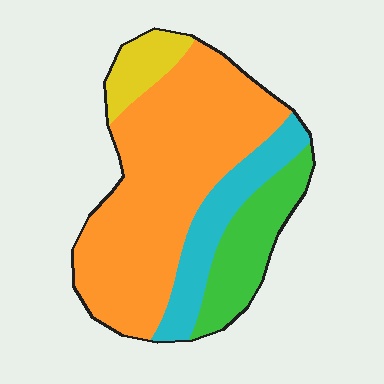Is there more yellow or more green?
Green.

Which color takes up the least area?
Yellow, at roughly 10%.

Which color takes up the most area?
Orange, at roughly 60%.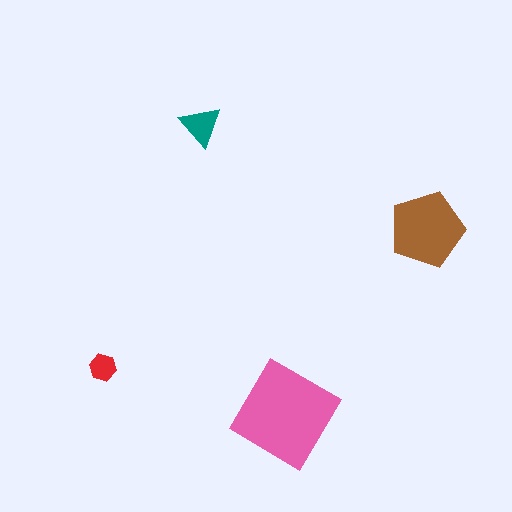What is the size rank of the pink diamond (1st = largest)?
1st.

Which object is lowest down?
The pink diamond is bottommost.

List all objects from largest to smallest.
The pink diamond, the brown pentagon, the teal triangle, the red hexagon.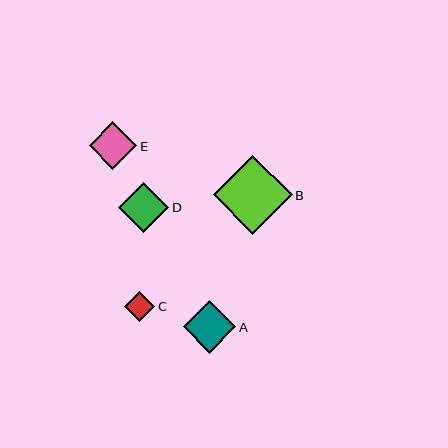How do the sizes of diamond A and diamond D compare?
Diamond A and diamond D are approximately the same size.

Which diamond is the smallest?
Diamond C is the smallest with a size of approximately 30 pixels.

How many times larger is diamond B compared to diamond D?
Diamond B is approximately 1.6 times the size of diamond D.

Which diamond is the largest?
Diamond B is the largest with a size of approximately 79 pixels.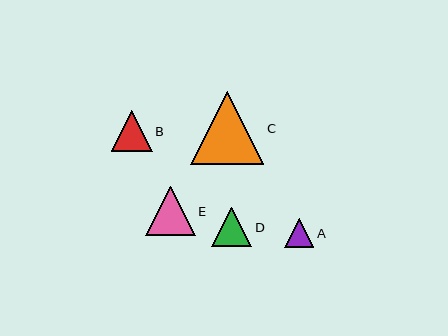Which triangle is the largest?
Triangle C is the largest with a size of approximately 73 pixels.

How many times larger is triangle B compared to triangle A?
Triangle B is approximately 1.4 times the size of triangle A.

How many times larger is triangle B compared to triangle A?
Triangle B is approximately 1.4 times the size of triangle A.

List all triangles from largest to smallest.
From largest to smallest: C, E, B, D, A.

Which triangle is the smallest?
Triangle A is the smallest with a size of approximately 29 pixels.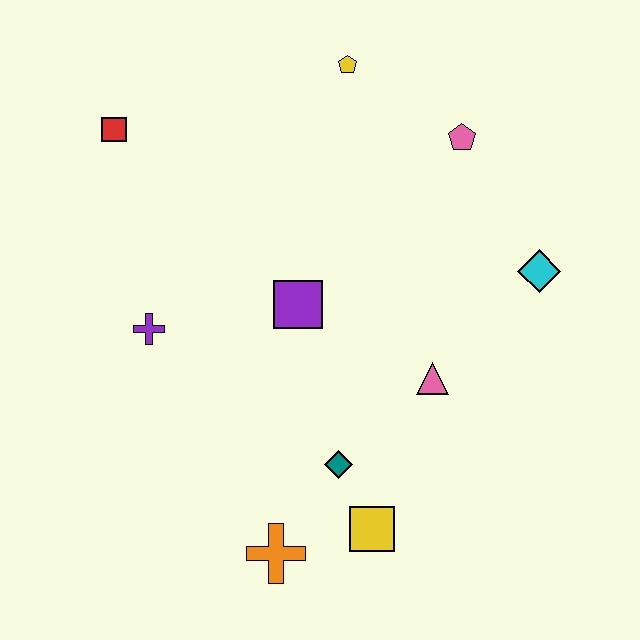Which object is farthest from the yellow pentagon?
The orange cross is farthest from the yellow pentagon.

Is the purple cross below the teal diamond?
No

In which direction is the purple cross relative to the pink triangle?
The purple cross is to the left of the pink triangle.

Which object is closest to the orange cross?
The yellow square is closest to the orange cross.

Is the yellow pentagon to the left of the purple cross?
No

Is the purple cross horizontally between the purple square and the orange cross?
No